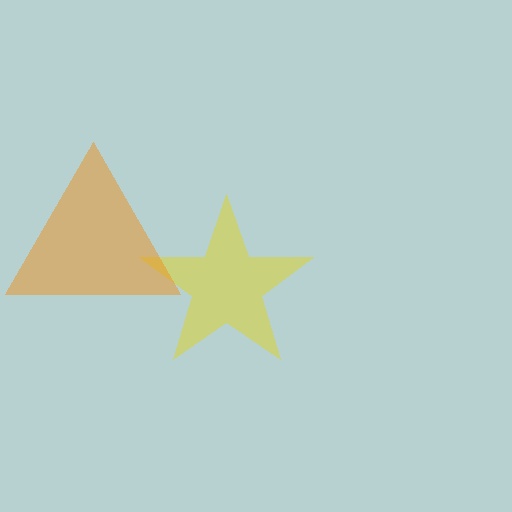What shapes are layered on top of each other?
The layered shapes are: a yellow star, an orange triangle.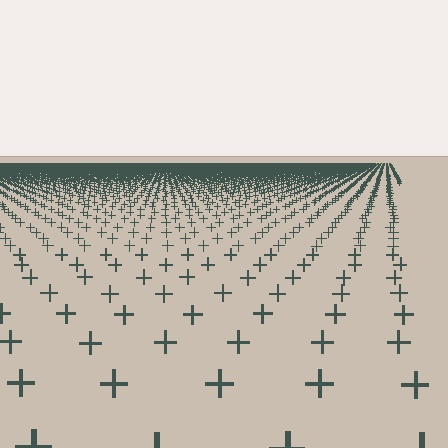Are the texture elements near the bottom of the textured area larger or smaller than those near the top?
Larger. Near the bottom, elements are closer to the viewer and appear at a bigger on-screen size.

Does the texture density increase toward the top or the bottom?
Density increases toward the top.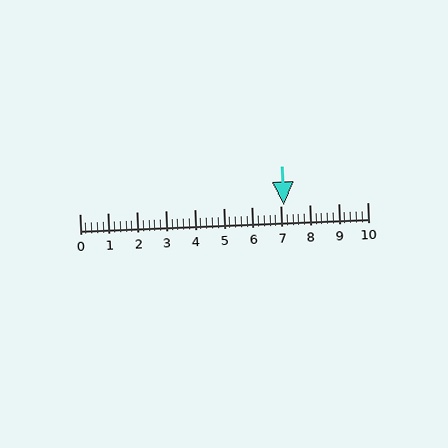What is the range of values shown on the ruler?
The ruler shows values from 0 to 10.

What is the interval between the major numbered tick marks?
The major tick marks are spaced 1 units apart.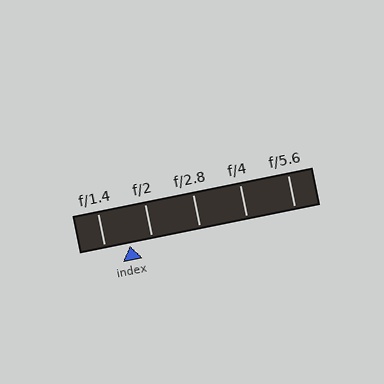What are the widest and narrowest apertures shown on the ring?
The widest aperture shown is f/1.4 and the narrowest is f/5.6.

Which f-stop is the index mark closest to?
The index mark is closest to f/2.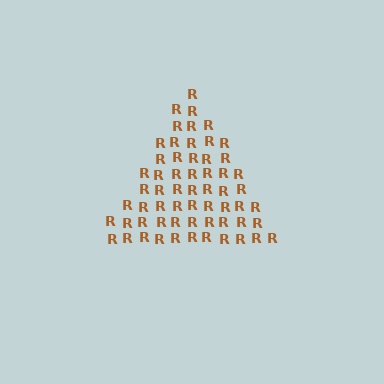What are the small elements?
The small elements are letter R's.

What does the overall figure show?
The overall figure shows a triangle.